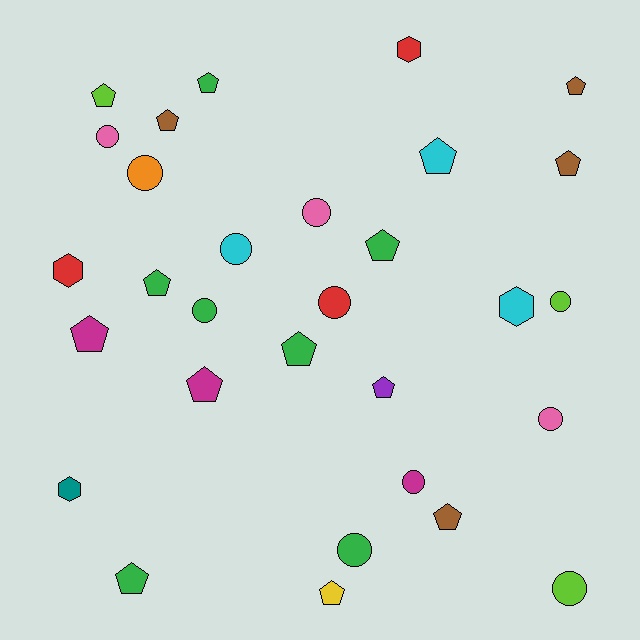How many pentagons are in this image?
There are 15 pentagons.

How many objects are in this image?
There are 30 objects.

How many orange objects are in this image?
There is 1 orange object.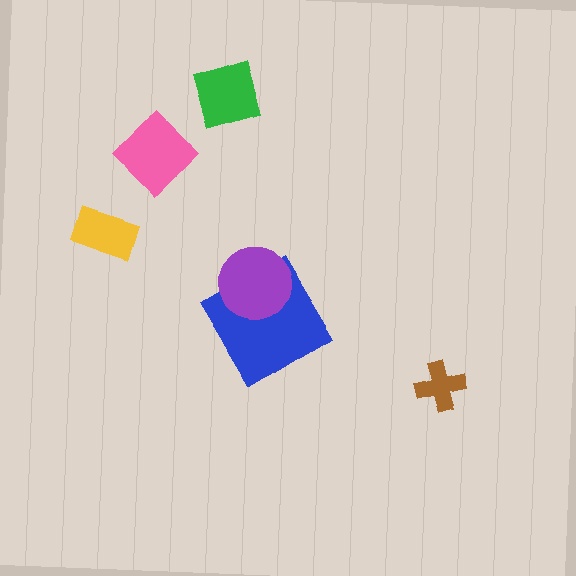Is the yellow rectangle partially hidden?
No, no other shape covers it.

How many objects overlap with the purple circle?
1 object overlaps with the purple circle.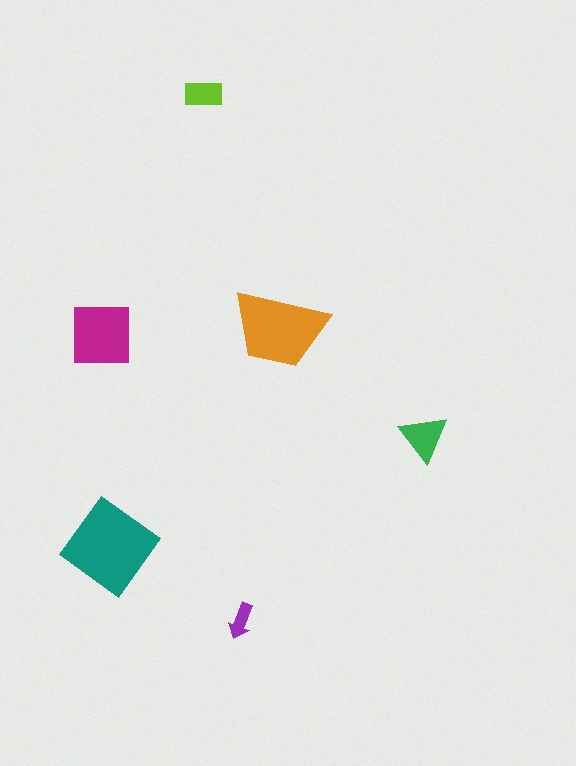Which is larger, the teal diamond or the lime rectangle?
The teal diamond.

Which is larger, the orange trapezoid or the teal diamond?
The teal diamond.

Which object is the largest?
The teal diamond.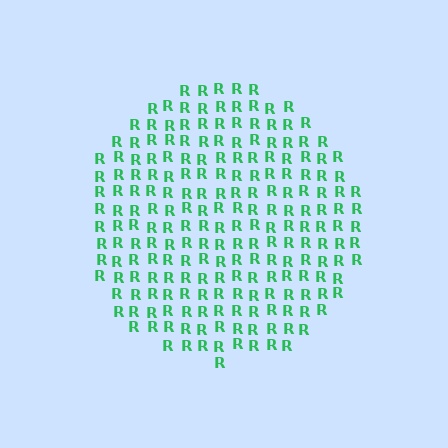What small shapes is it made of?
It is made of small letter R's.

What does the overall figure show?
The overall figure shows a circle.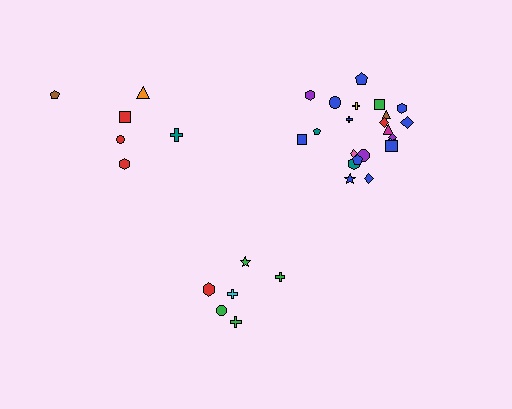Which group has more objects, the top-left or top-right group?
The top-right group.